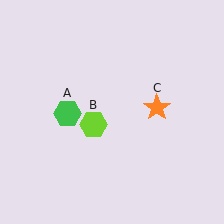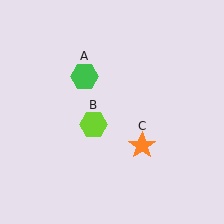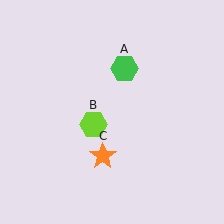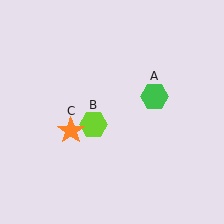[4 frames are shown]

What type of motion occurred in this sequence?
The green hexagon (object A), orange star (object C) rotated clockwise around the center of the scene.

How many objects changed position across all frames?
2 objects changed position: green hexagon (object A), orange star (object C).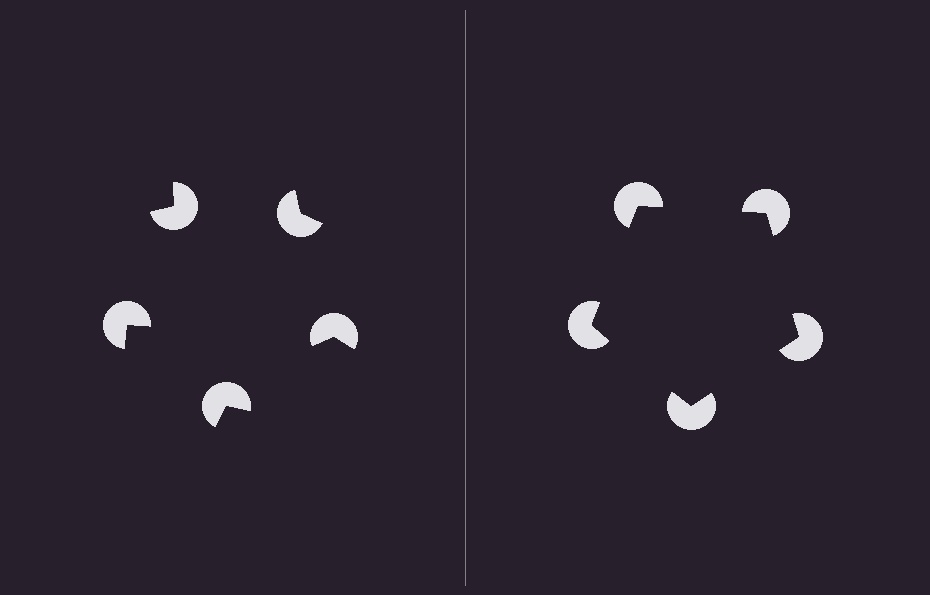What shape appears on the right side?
An illusory pentagon.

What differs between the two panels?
The pac-man discs are positioned identically on both sides; only the wedge orientations differ. On the right they align to a pentagon; on the left they are misaligned.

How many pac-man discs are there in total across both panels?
10 — 5 on each side.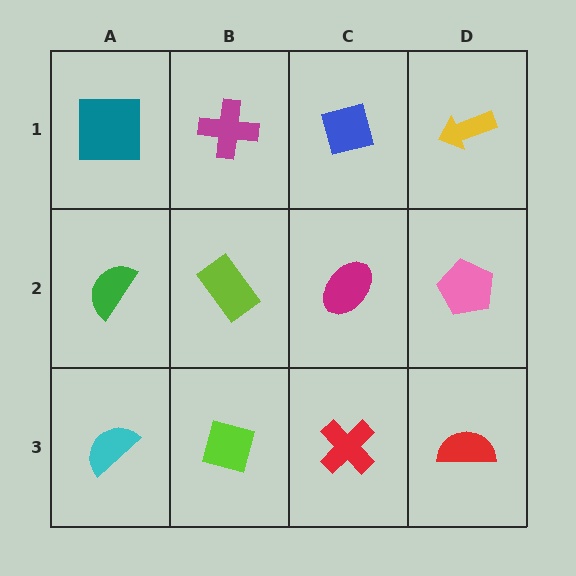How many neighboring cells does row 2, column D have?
3.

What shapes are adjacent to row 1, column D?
A pink pentagon (row 2, column D), a blue square (row 1, column C).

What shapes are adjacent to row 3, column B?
A lime rectangle (row 2, column B), a cyan semicircle (row 3, column A), a red cross (row 3, column C).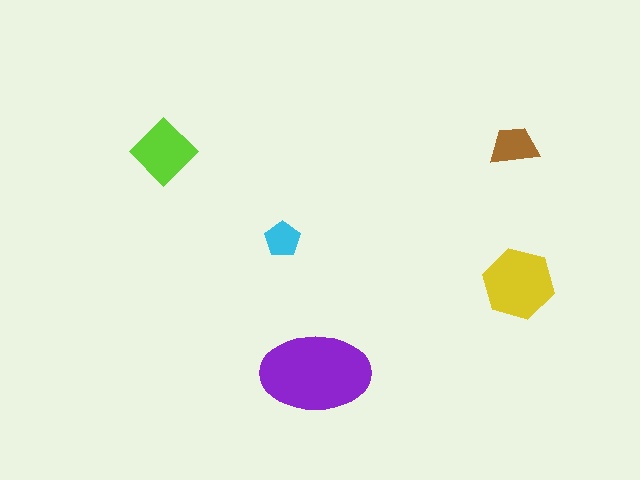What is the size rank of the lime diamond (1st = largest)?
3rd.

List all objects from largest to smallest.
The purple ellipse, the yellow hexagon, the lime diamond, the brown trapezoid, the cyan pentagon.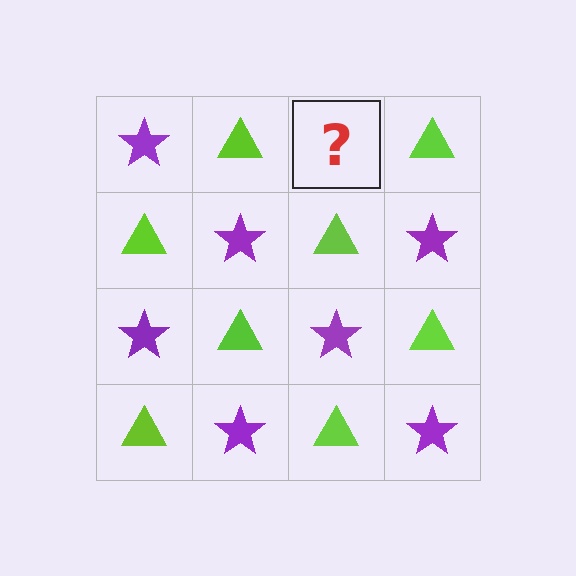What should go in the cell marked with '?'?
The missing cell should contain a purple star.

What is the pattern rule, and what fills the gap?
The rule is that it alternates purple star and lime triangle in a checkerboard pattern. The gap should be filled with a purple star.